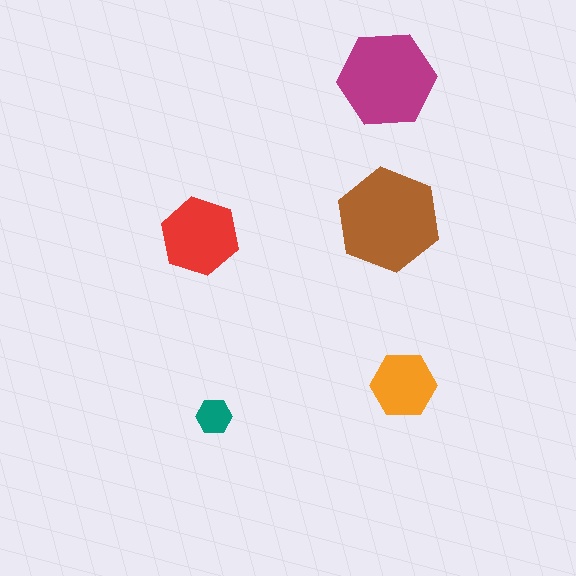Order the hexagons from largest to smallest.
the brown one, the magenta one, the red one, the orange one, the teal one.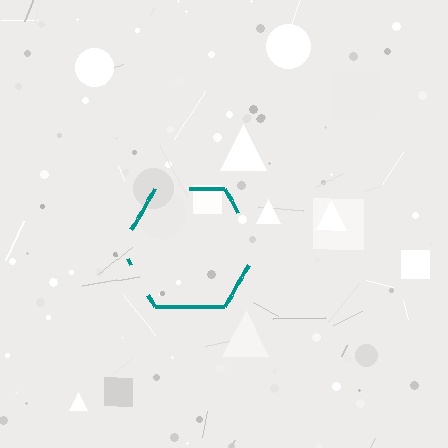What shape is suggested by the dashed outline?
The dashed outline suggests a hexagon.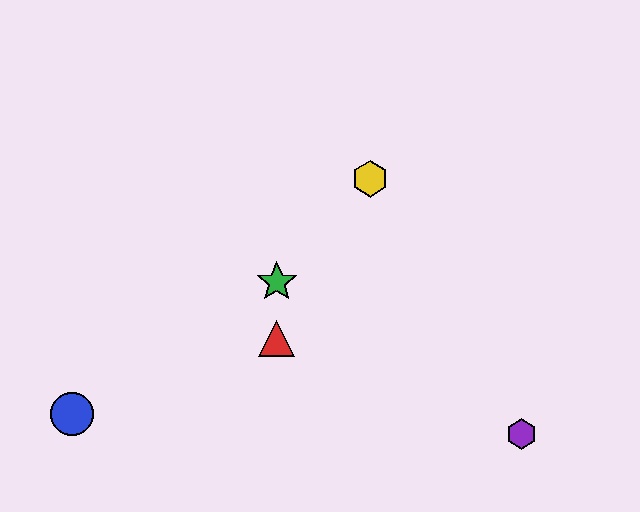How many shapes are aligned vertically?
2 shapes (the red triangle, the green star) are aligned vertically.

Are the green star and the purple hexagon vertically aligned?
No, the green star is at x≈277 and the purple hexagon is at x≈522.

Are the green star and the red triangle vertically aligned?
Yes, both are at x≈277.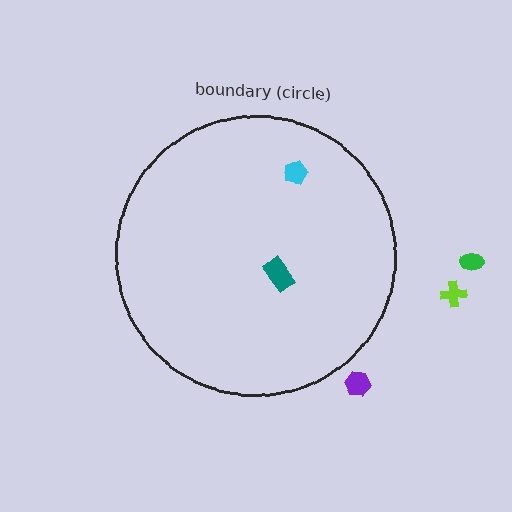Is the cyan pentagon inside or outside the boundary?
Inside.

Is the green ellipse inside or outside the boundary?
Outside.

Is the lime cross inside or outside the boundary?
Outside.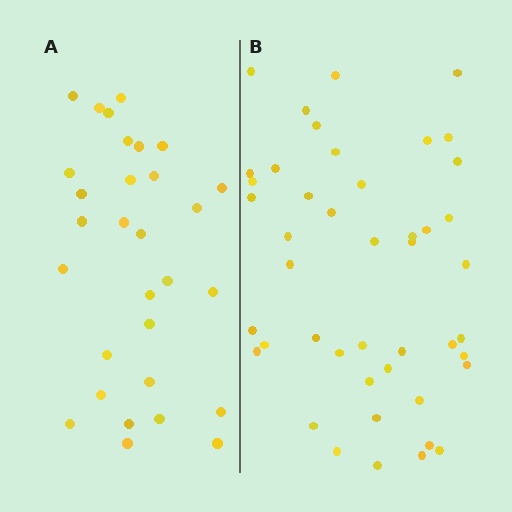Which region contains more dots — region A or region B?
Region B (the right region) has more dots.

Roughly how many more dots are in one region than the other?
Region B has approximately 15 more dots than region A.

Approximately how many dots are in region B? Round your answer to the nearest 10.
About 40 dots. (The exact count is 45, which rounds to 40.)